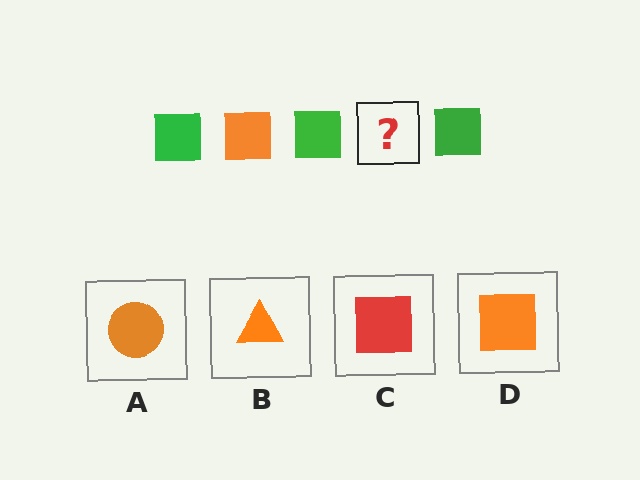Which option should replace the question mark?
Option D.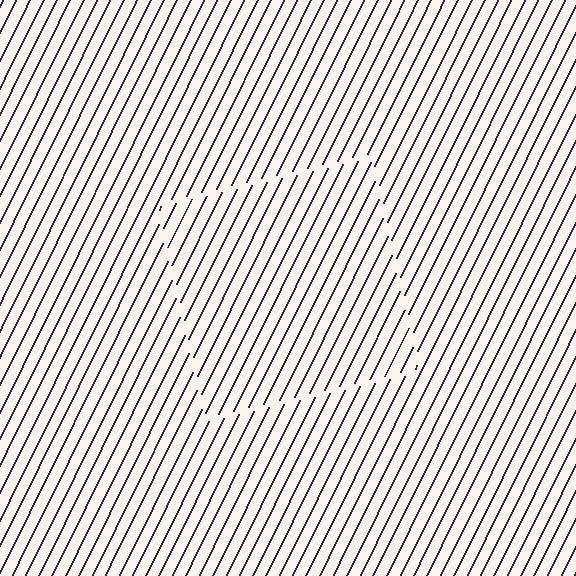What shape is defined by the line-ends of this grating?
An illusory square. The interior of the shape contains the same grating, shifted by half a period — the contour is defined by the phase discontinuity where line-ends from the inner and outer gratings abut.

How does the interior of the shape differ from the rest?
The interior of the shape contains the same grating, shifted by half a period — the contour is defined by the phase discontinuity where line-ends from the inner and outer gratings abut.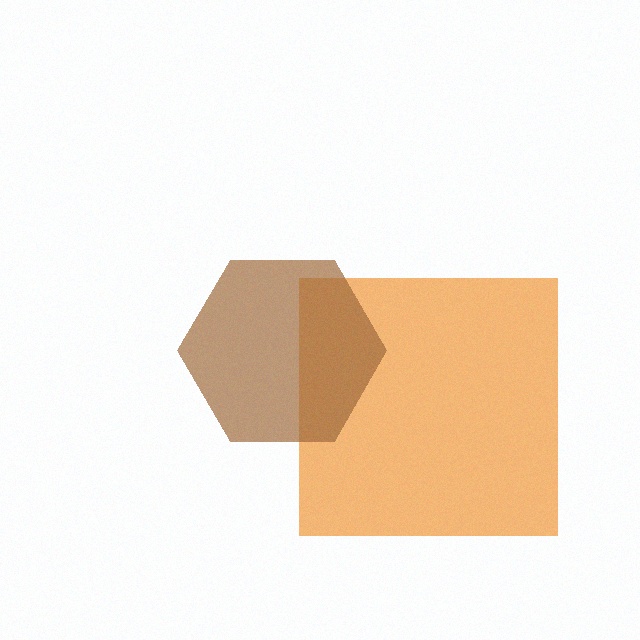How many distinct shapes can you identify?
There are 2 distinct shapes: an orange square, a brown hexagon.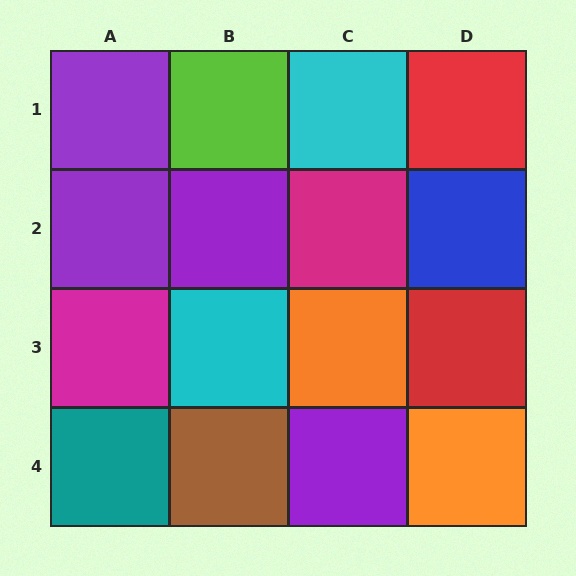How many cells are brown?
1 cell is brown.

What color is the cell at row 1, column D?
Red.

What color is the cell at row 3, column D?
Red.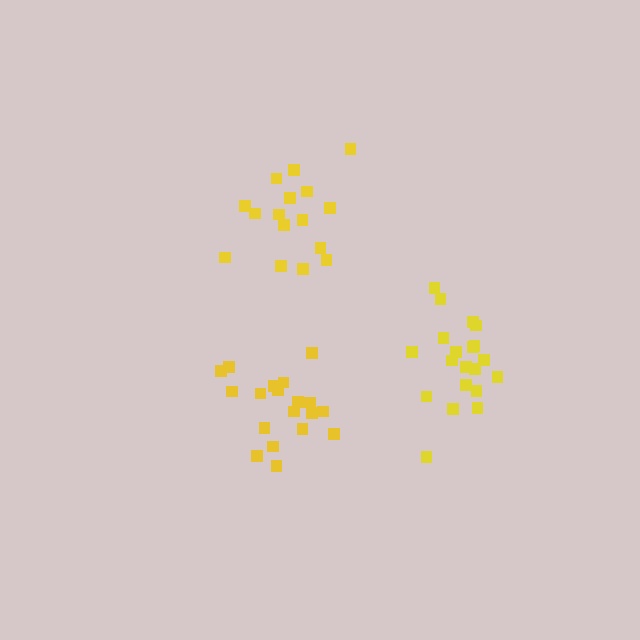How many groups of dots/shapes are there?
There are 3 groups.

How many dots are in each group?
Group 1: 16 dots, Group 2: 19 dots, Group 3: 20 dots (55 total).